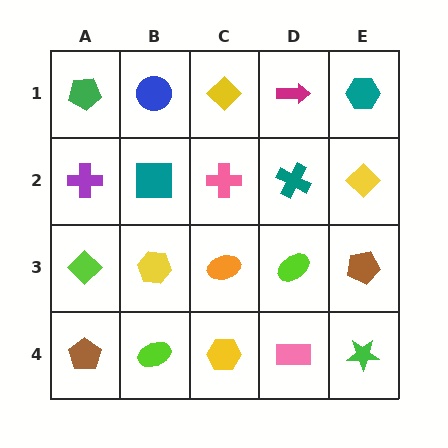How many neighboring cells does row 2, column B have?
4.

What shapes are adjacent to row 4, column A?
A lime diamond (row 3, column A), a lime ellipse (row 4, column B).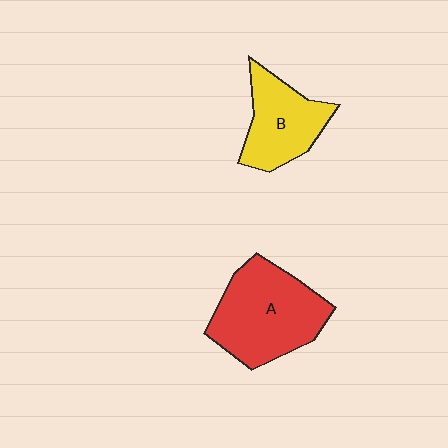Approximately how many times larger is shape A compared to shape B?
Approximately 1.5 times.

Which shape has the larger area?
Shape A (red).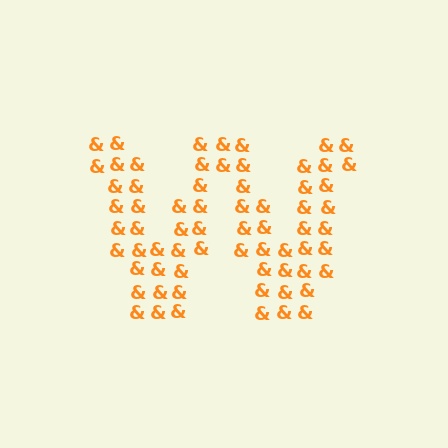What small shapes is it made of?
It is made of small ampersands.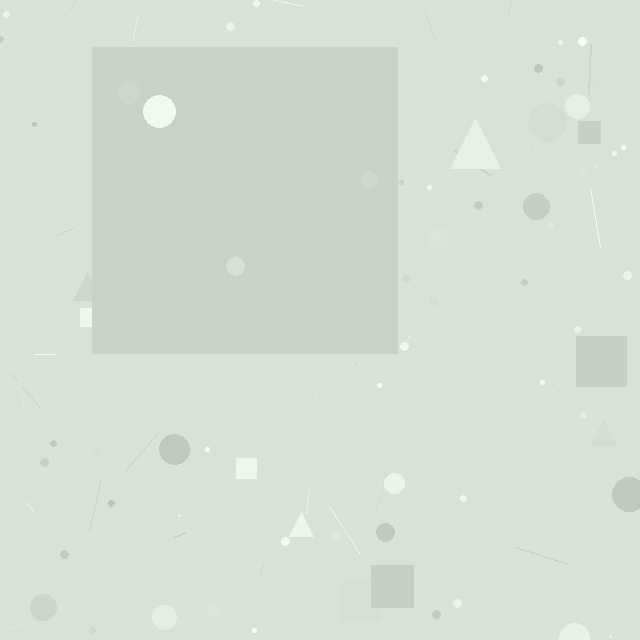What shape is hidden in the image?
A square is hidden in the image.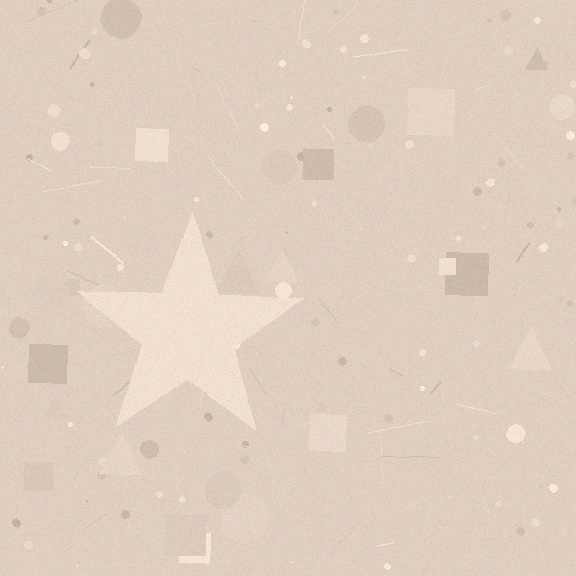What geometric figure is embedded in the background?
A star is embedded in the background.